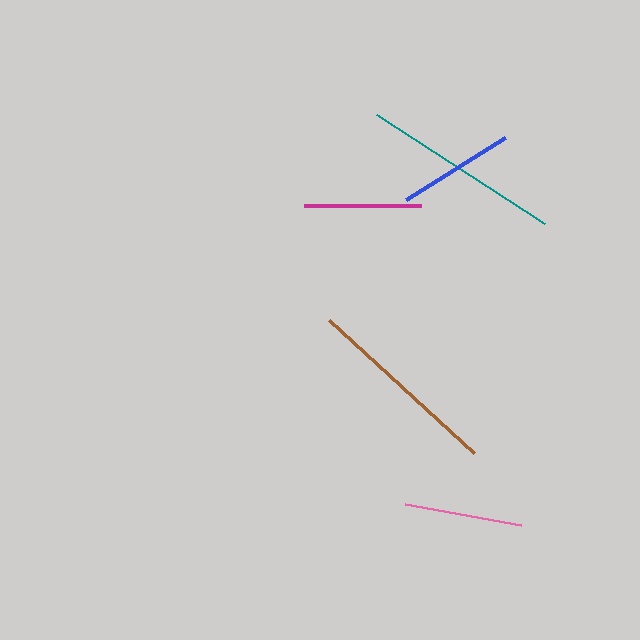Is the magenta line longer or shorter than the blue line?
The magenta line is longer than the blue line.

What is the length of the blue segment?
The blue segment is approximately 116 pixels long.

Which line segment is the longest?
The teal line is the longest at approximately 201 pixels.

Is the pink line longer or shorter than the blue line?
The pink line is longer than the blue line.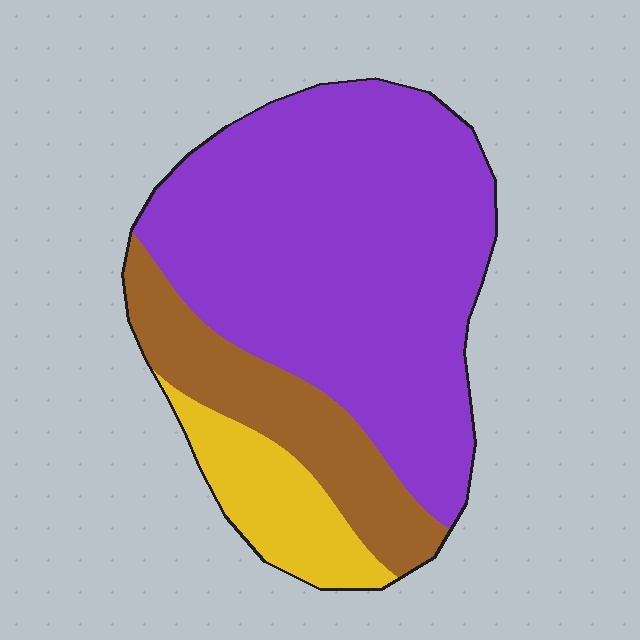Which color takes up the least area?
Yellow, at roughly 15%.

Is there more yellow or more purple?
Purple.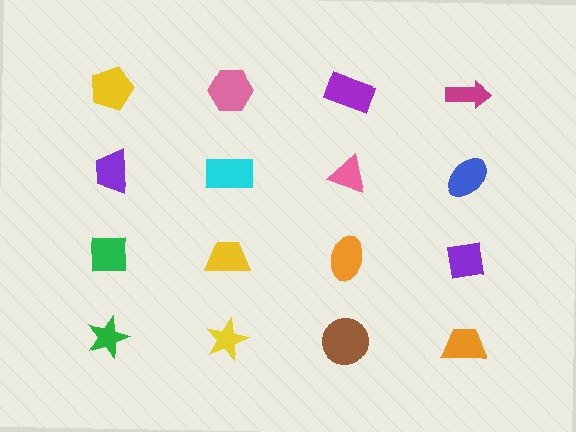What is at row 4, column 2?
A yellow star.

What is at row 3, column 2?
A yellow trapezoid.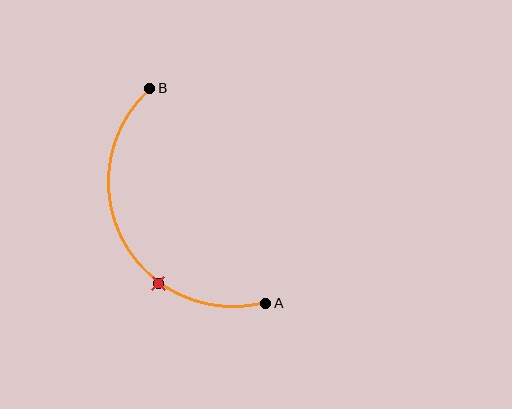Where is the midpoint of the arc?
The arc midpoint is the point on the curve farthest from the straight line joining A and B. It sits to the left of that line.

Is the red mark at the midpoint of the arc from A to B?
No. The red mark lies on the arc but is closer to endpoint A. The arc midpoint would be at the point on the curve equidistant along the arc from both A and B.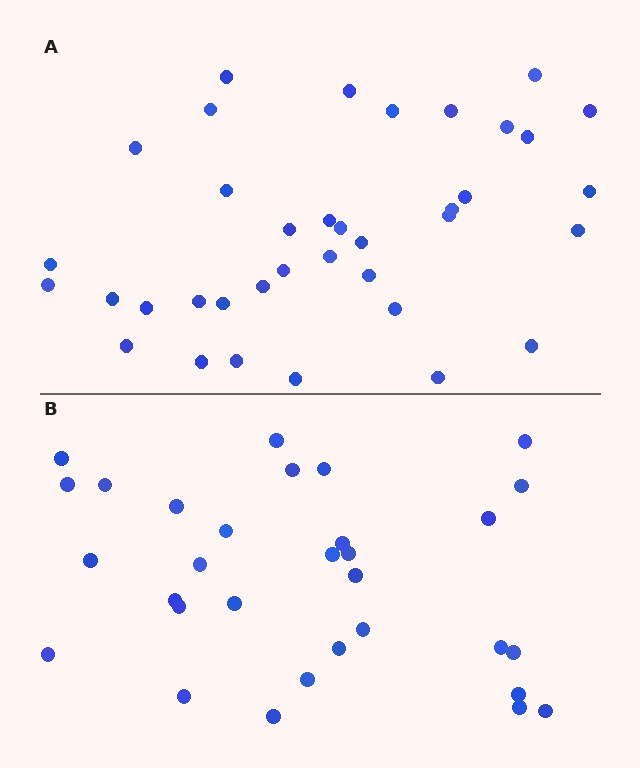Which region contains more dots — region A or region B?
Region A (the top region) has more dots.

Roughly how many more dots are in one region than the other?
Region A has about 6 more dots than region B.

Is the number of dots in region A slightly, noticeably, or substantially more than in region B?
Region A has only slightly more — the two regions are fairly close. The ratio is roughly 1.2 to 1.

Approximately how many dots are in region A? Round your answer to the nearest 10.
About 40 dots. (The exact count is 37, which rounds to 40.)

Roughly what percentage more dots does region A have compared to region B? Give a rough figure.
About 20% more.